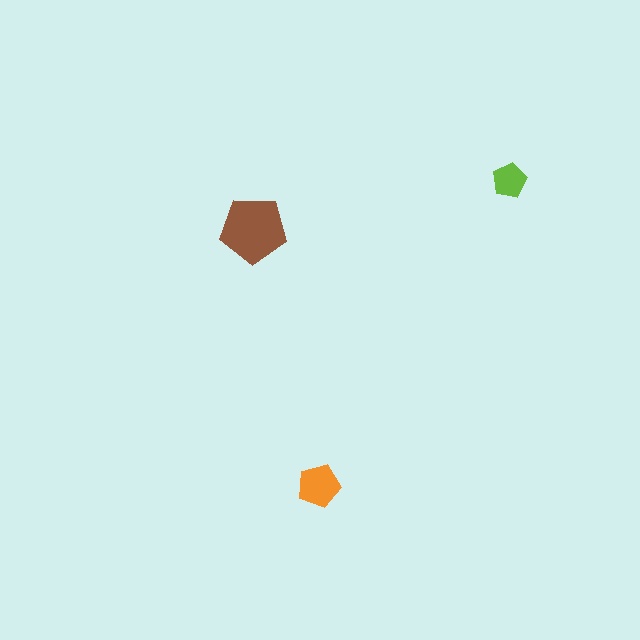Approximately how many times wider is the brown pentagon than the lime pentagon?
About 2 times wider.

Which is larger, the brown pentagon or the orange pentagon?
The brown one.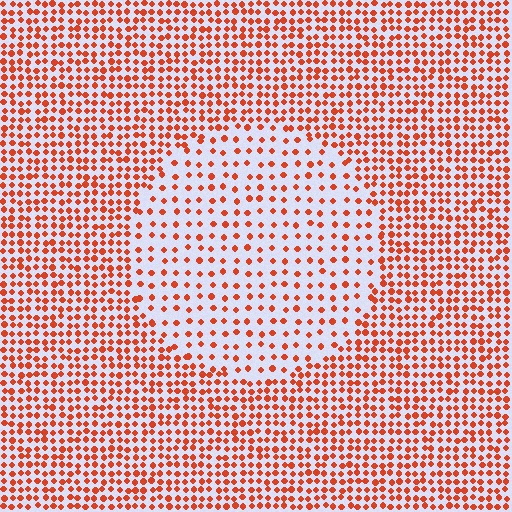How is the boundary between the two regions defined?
The boundary is defined by a change in element density (approximately 2.2x ratio). All elements are the same color, size, and shape.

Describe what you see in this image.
The image contains small red elements arranged at two different densities. A circle-shaped region is visible where the elements are less densely packed than the surrounding area.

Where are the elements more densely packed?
The elements are more densely packed outside the circle boundary.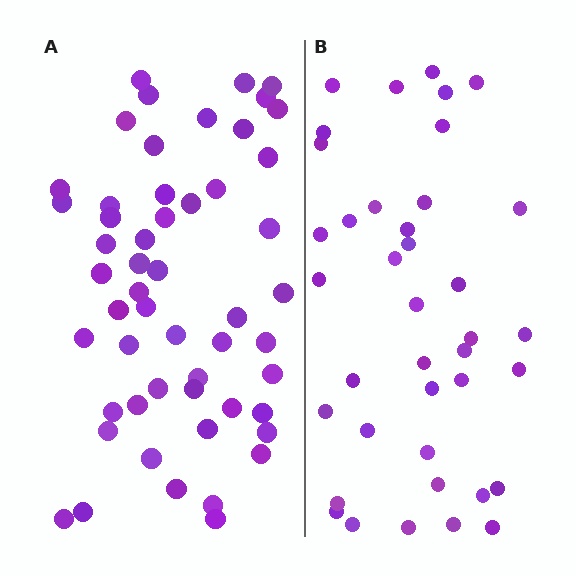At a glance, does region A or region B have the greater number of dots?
Region A (the left region) has more dots.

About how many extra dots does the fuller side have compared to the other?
Region A has approximately 15 more dots than region B.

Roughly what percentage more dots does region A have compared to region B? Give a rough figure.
About 35% more.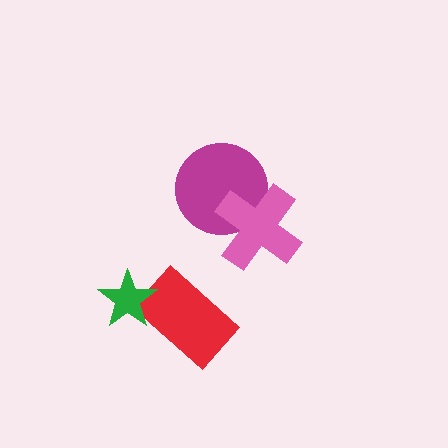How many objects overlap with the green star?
1 object overlaps with the green star.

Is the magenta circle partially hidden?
Yes, it is partially covered by another shape.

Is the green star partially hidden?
No, no other shape covers it.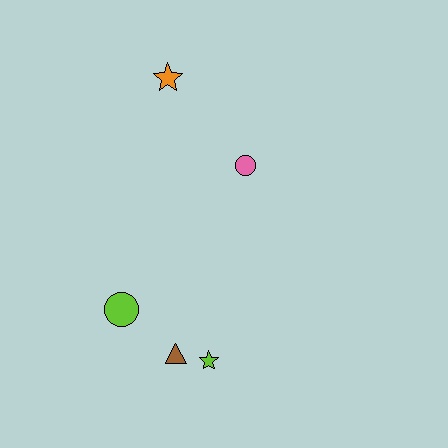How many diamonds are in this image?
There are no diamonds.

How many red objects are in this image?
There are no red objects.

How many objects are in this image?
There are 5 objects.